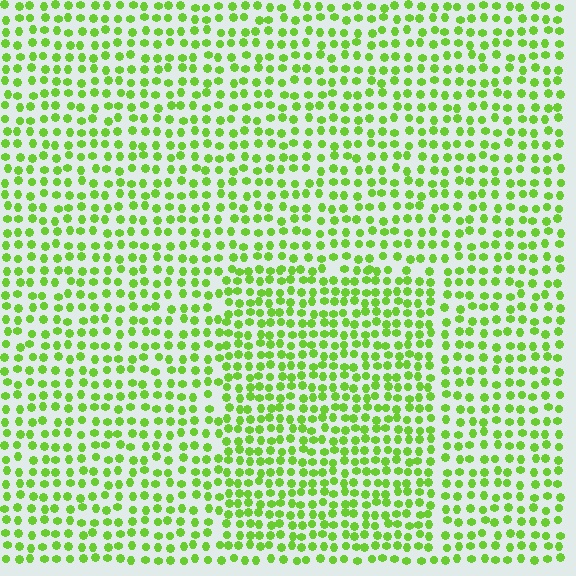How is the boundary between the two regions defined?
The boundary is defined by a change in element density (approximately 1.4x ratio). All elements are the same color, size, and shape.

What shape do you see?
I see a rectangle.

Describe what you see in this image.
The image contains small lime elements arranged at two different densities. A rectangle-shaped region is visible where the elements are more densely packed than the surrounding area.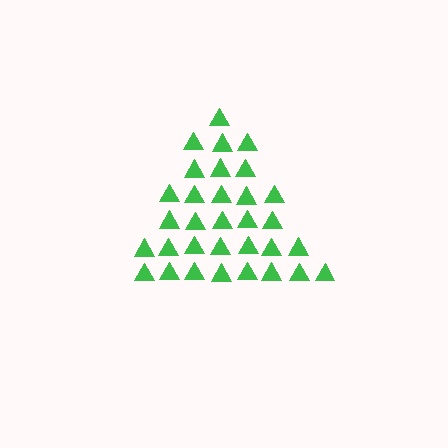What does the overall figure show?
The overall figure shows a triangle.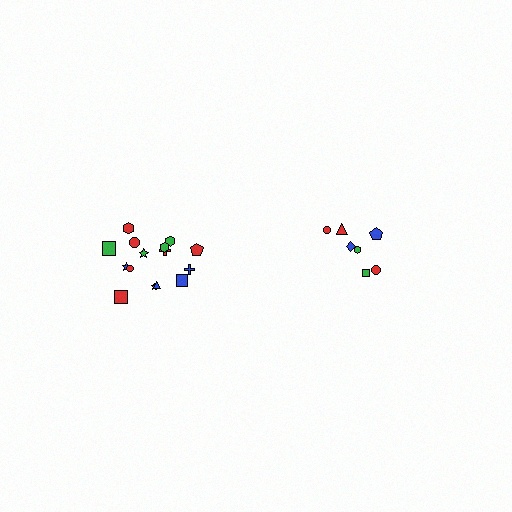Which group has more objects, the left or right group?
The left group.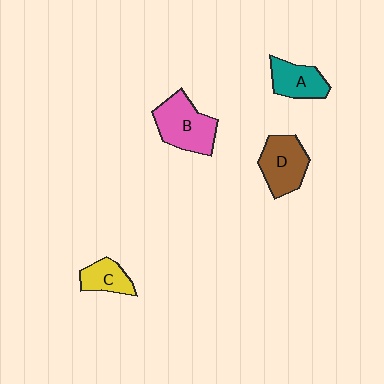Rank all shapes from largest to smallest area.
From largest to smallest: B (pink), D (brown), A (teal), C (yellow).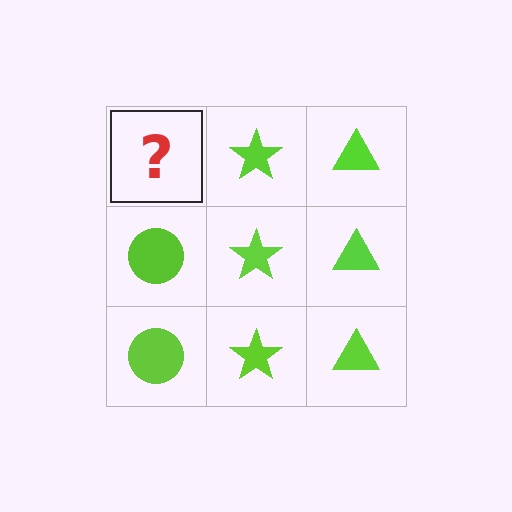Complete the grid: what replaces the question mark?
The question mark should be replaced with a lime circle.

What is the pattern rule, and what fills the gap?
The rule is that each column has a consistent shape. The gap should be filled with a lime circle.